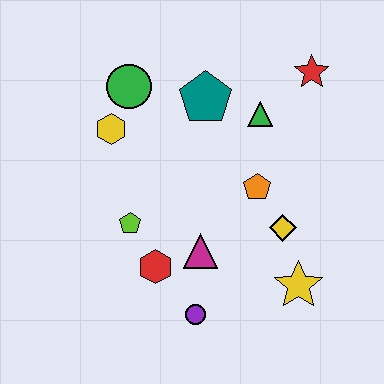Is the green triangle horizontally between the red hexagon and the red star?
Yes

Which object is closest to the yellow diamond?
The orange pentagon is closest to the yellow diamond.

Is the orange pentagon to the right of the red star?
No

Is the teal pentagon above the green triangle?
Yes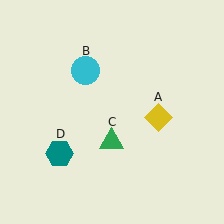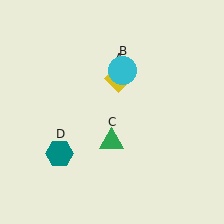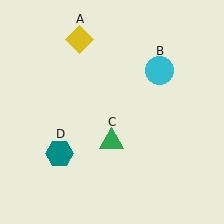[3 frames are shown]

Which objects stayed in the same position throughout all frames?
Green triangle (object C) and teal hexagon (object D) remained stationary.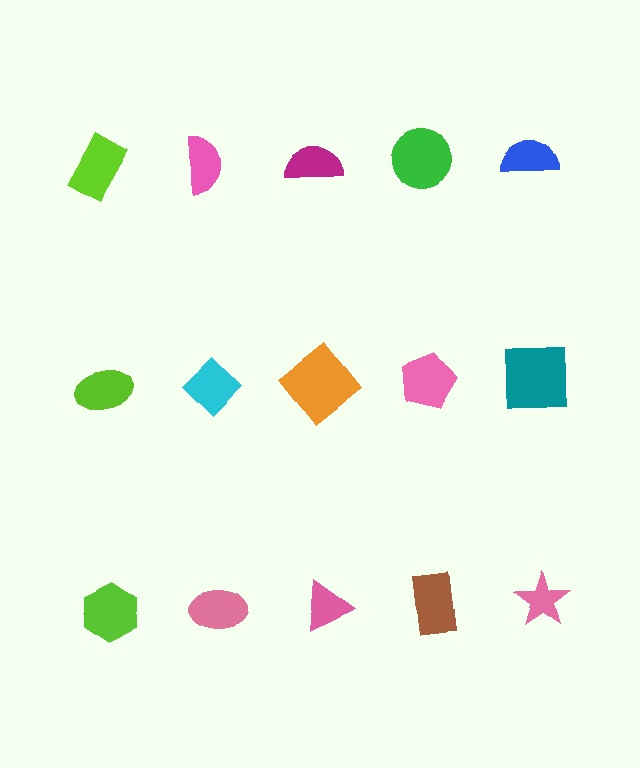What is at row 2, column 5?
A teal square.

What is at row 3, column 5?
A pink star.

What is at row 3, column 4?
A brown rectangle.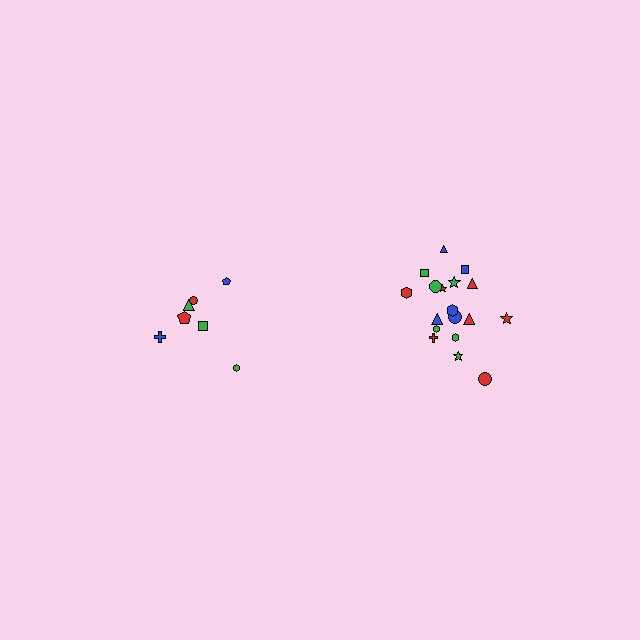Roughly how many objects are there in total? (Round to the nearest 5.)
Roughly 25 objects in total.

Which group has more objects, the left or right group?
The right group.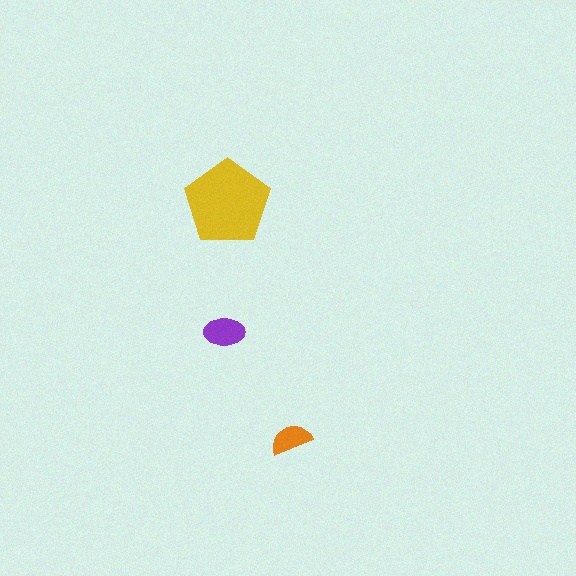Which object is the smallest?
The orange semicircle.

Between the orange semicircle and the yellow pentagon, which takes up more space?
The yellow pentagon.